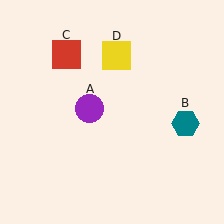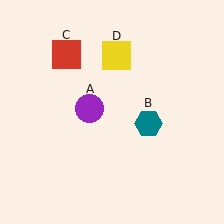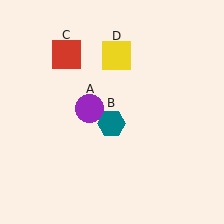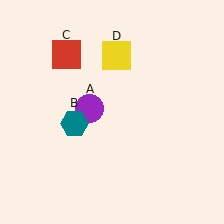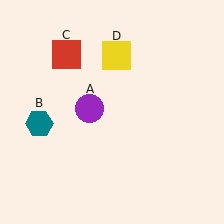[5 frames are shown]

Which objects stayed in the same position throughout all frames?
Purple circle (object A) and red square (object C) and yellow square (object D) remained stationary.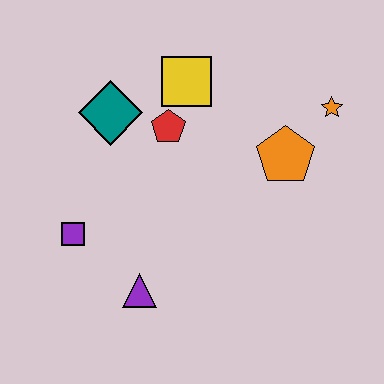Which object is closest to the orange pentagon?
The orange star is closest to the orange pentagon.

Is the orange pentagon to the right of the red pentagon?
Yes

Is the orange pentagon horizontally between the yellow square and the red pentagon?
No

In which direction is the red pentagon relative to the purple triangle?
The red pentagon is above the purple triangle.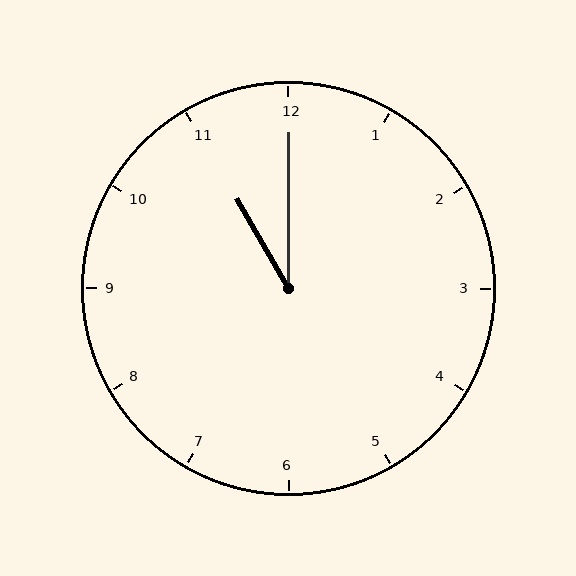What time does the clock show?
11:00.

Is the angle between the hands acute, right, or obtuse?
It is acute.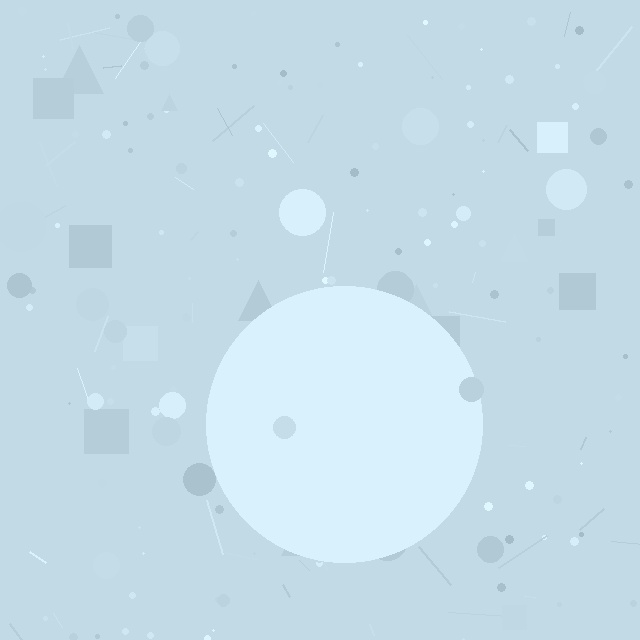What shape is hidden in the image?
A circle is hidden in the image.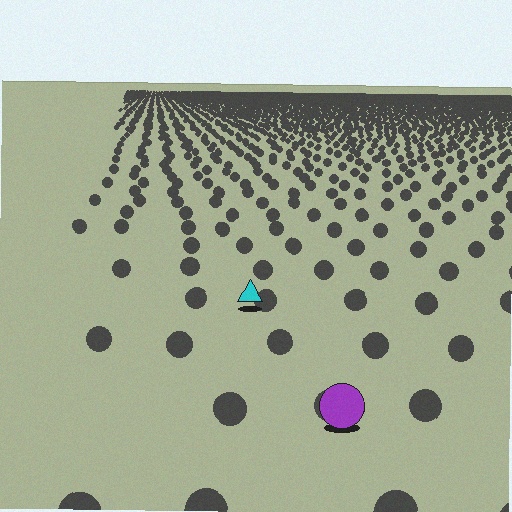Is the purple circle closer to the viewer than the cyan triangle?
Yes. The purple circle is closer — you can tell from the texture gradient: the ground texture is coarser near it.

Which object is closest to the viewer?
The purple circle is closest. The texture marks near it are larger and more spread out.